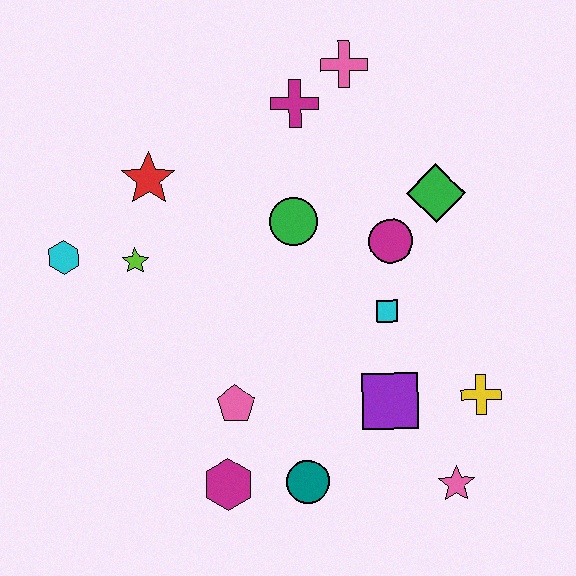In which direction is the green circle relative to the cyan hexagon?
The green circle is to the right of the cyan hexagon.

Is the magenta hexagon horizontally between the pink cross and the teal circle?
No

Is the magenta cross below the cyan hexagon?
No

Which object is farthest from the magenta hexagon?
The pink cross is farthest from the magenta hexagon.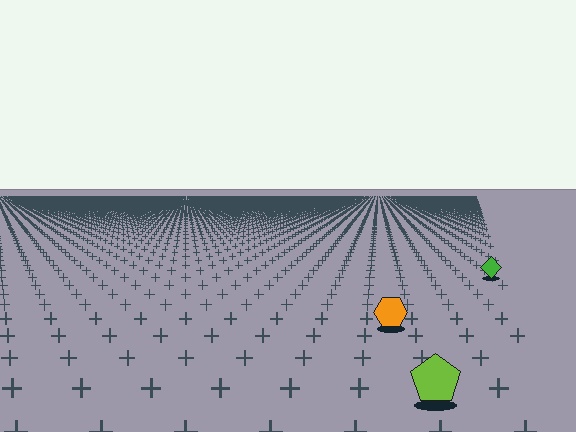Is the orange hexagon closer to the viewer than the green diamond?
Yes. The orange hexagon is closer — you can tell from the texture gradient: the ground texture is coarser near it.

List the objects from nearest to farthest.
From nearest to farthest: the lime pentagon, the orange hexagon, the green diamond.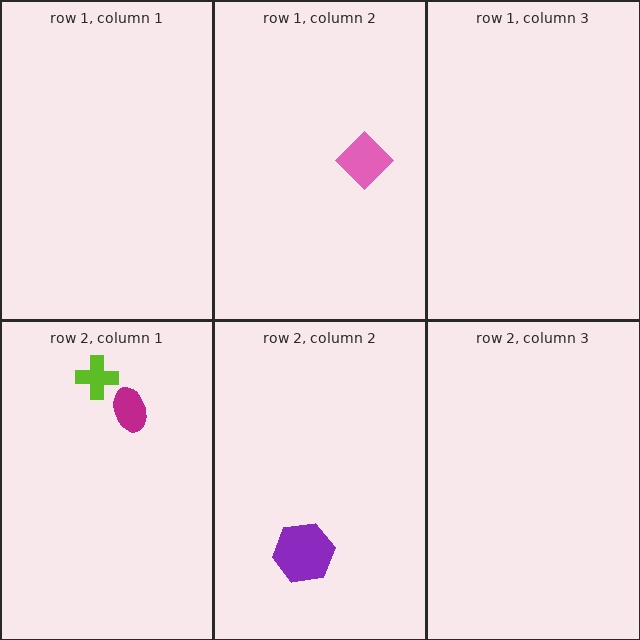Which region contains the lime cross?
The row 2, column 1 region.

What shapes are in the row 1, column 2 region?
The pink diamond.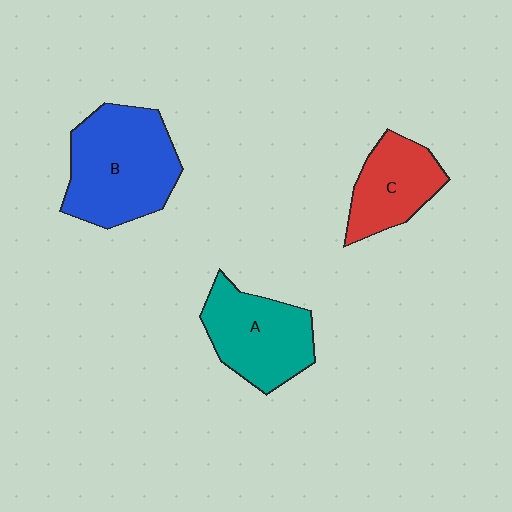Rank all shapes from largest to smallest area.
From largest to smallest: B (blue), A (teal), C (red).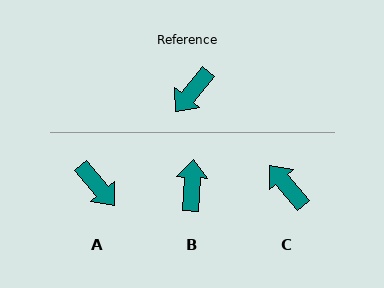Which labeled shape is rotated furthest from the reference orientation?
B, about 144 degrees away.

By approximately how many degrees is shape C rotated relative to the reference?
Approximately 101 degrees clockwise.